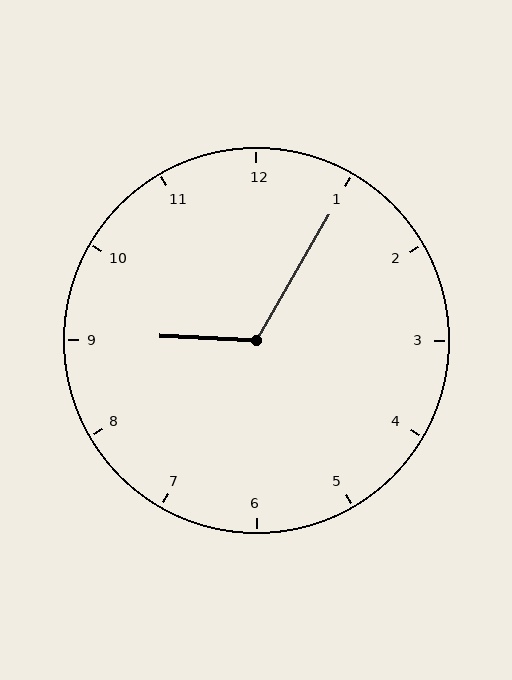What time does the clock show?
9:05.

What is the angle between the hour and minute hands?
Approximately 118 degrees.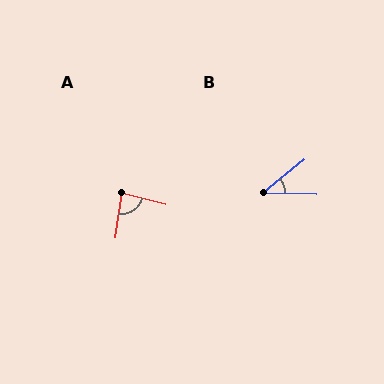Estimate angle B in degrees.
Approximately 41 degrees.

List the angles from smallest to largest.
B (41°), A (84°).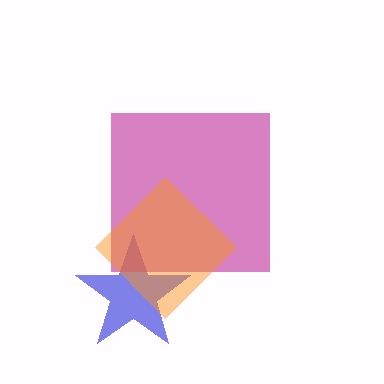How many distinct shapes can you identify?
There are 3 distinct shapes: a blue star, a magenta square, an orange diamond.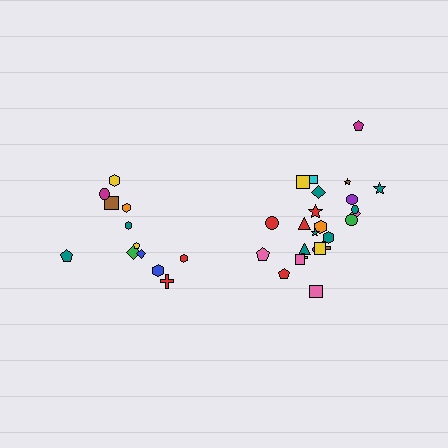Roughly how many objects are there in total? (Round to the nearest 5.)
Roughly 35 objects in total.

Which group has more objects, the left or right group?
The right group.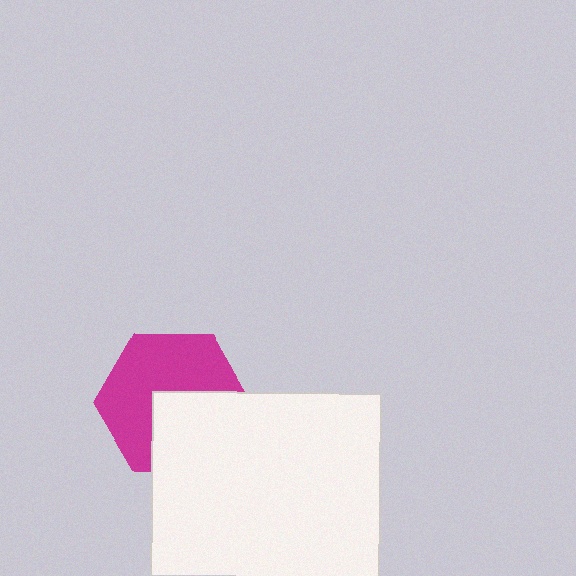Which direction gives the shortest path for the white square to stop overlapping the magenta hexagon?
Moving down gives the shortest separation.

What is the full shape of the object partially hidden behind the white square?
The partially hidden object is a magenta hexagon.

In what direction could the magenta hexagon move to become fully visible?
The magenta hexagon could move up. That would shift it out from behind the white square entirely.